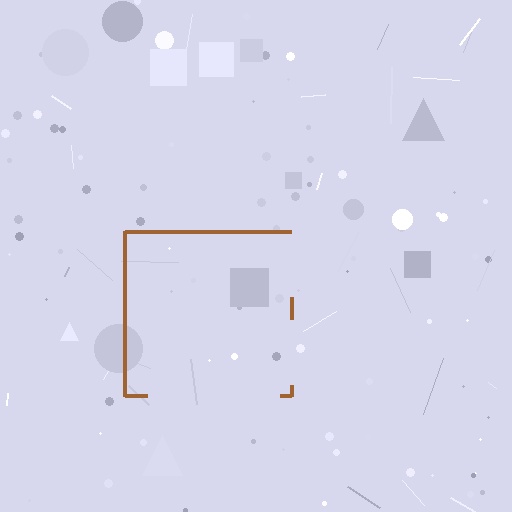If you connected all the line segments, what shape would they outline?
They would outline a square.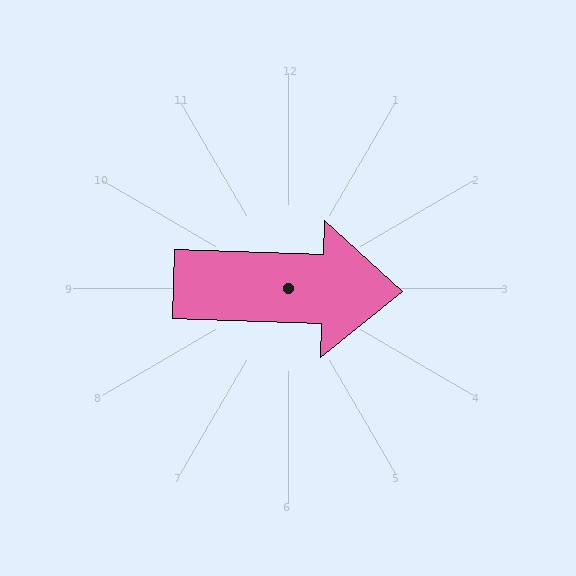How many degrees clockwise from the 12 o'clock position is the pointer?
Approximately 92 degrees.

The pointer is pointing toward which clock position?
Roughly 3 o'clock.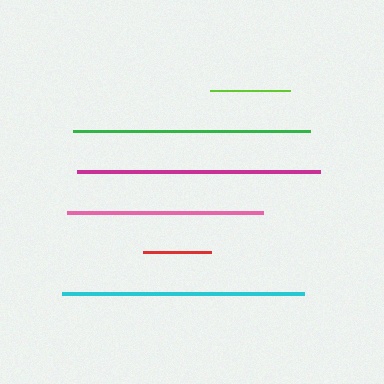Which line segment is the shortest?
The red line is the shortest at approximately 68 pixels.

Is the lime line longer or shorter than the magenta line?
The magenta line is longer than the lime line.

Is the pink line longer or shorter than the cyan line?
The cyan line is longer than the pink line.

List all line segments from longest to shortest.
From longest to shortest: magenta, cyan, green, pink, lime, red.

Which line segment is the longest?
The magenta line is the longest at approximately 243 pixels.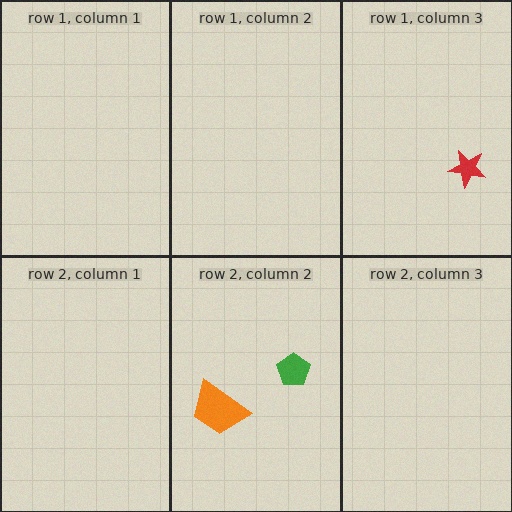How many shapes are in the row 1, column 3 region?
1.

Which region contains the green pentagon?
The row 2, column 2 region.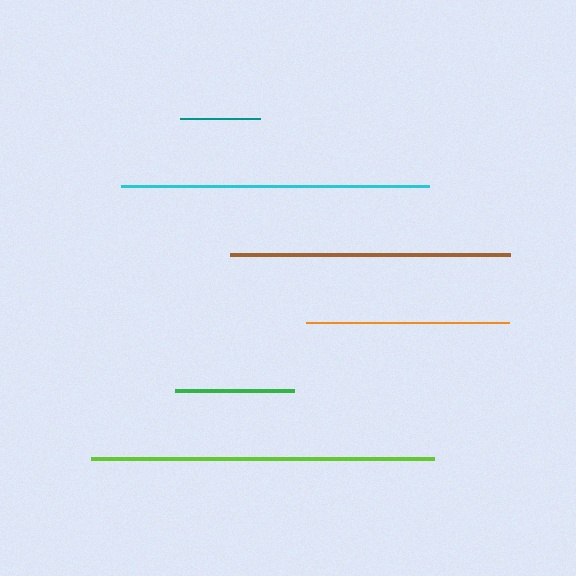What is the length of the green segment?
The green segment is approximately 118 pixels long.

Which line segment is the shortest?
The teal line is the shortest at approximately 80 pixels.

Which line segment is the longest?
The lime line is the longest at approximately 343 pixels.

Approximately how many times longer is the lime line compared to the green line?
The lime line is approximately 2.9 times the length of the green line.